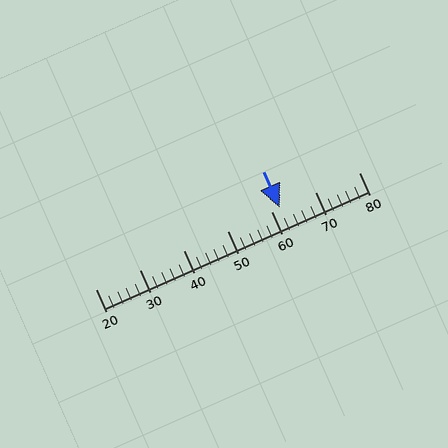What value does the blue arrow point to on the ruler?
The blue arrow points to approximately 62.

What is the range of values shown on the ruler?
The ruler shows values from 20 to 80.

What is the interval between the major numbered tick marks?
The major tick marks are spaced 10 units apart.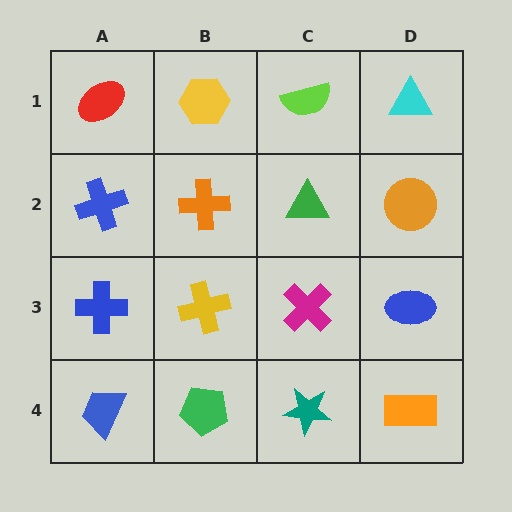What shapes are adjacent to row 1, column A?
A blue cross (row 2, column A), a yellow hexagon (row 1, column B).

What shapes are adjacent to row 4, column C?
A magenta cross (row 3, column C), a green pentagon (row 4, column B), an orange rectangle (row 4, column D).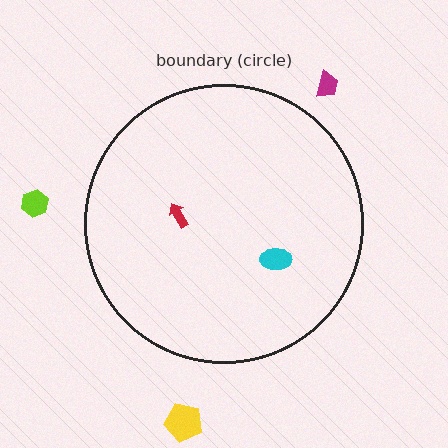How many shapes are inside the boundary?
2 inside, 3 outside.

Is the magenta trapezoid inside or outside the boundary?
Outside.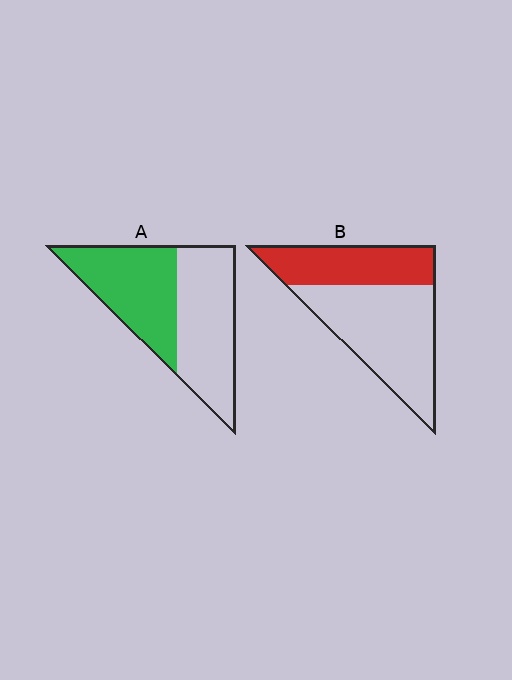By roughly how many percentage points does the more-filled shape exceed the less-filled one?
By roughly 10 percentage points (A over B).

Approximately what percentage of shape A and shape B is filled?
A is approximately 50% and B is approximately 40%.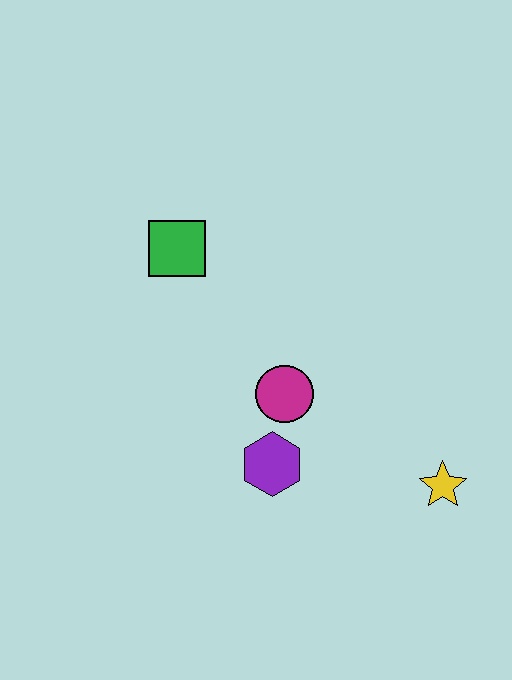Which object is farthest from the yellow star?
The green square is farthest from the yellow star.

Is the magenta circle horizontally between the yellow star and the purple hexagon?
Yes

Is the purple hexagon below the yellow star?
No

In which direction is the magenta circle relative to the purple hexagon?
The magenta circle is above the purple hexagon.